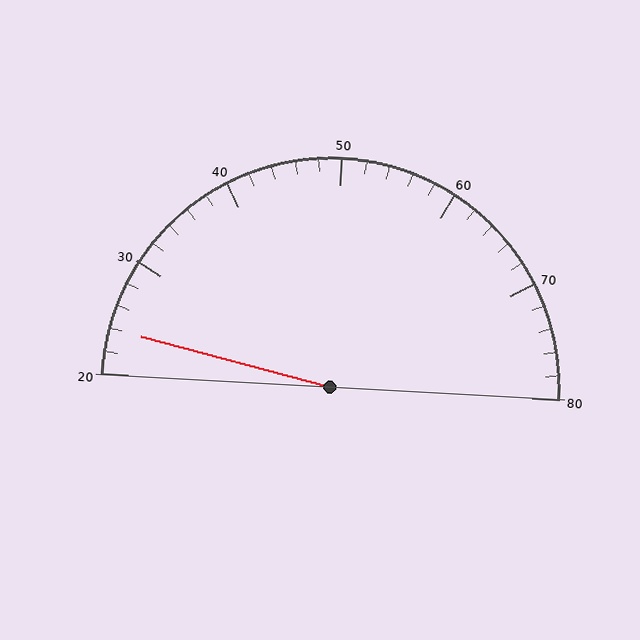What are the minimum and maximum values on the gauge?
The gauge ranges from 20 to 80.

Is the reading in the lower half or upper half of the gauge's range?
The reading is in the lower half of the range (20 to 80).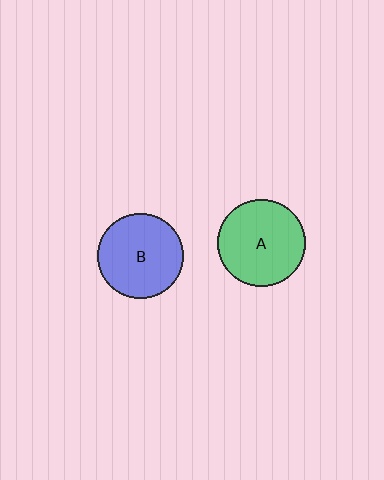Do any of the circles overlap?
No, none of the circles overlap.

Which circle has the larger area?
Circle A (green).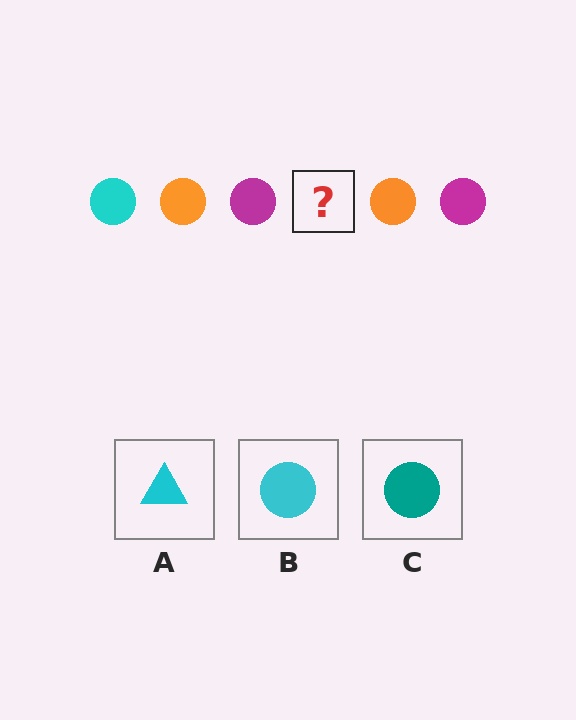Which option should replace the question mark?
Option B.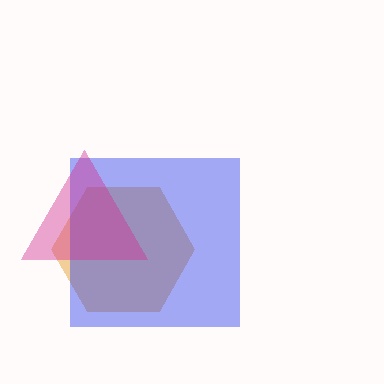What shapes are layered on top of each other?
The layered shapes are: an orange hexagon, a blue square, a magenta triangle.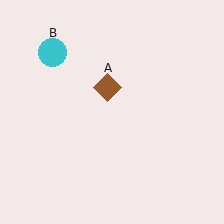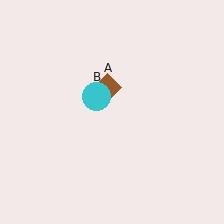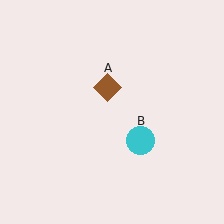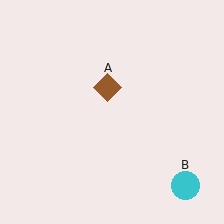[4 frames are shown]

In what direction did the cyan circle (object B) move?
The cyan circle (object B) moved down and to the right.